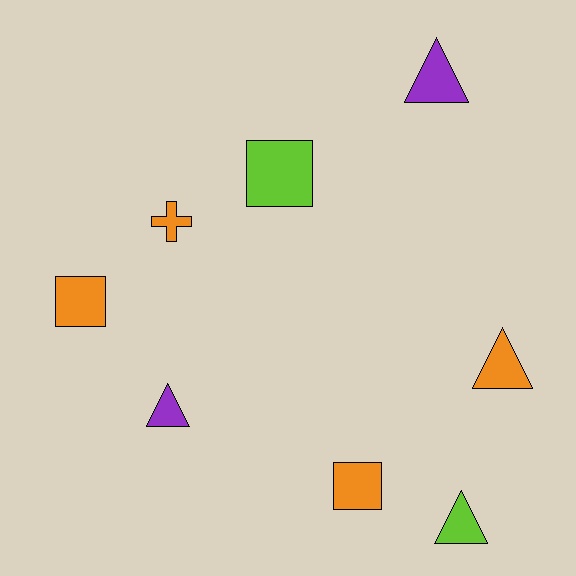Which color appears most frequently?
Orange, with 4 objects.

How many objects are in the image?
There are 8 objects.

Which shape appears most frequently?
Triangle, with 4 objects.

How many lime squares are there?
There is 1 lime square.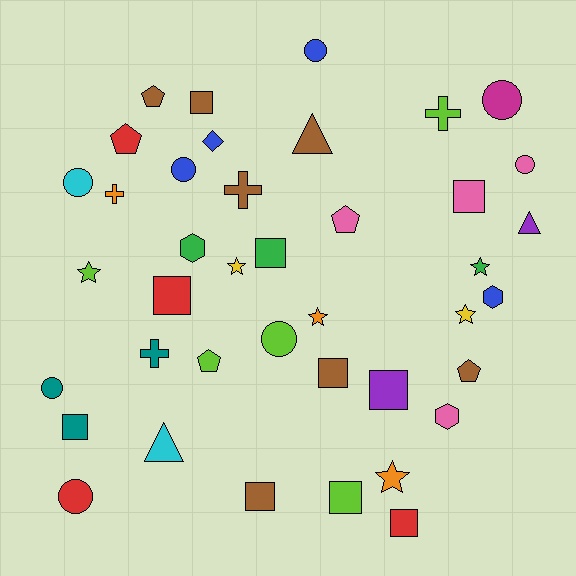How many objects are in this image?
There are 40 objects.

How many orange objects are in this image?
There are 3 orange objects.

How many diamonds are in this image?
There is 1 diamond.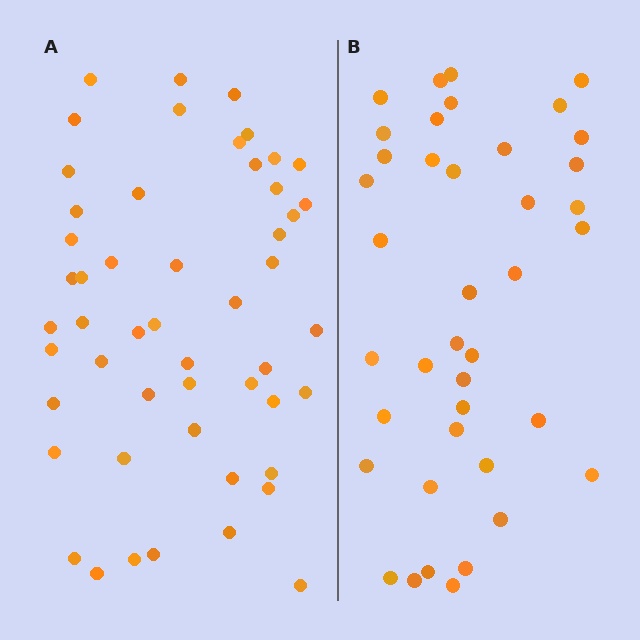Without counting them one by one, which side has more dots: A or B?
Region A (the left region) has more dots.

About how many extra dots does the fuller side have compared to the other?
Region A has roughly 12 or so more dots than region B.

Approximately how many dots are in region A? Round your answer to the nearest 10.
About 50 dots. (The exact count is 51, which rounds to 50.)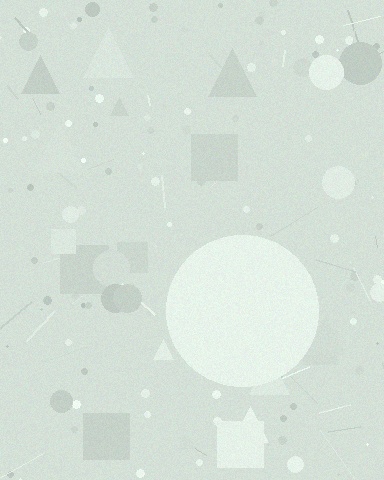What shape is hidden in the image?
A circle is hidden in the image.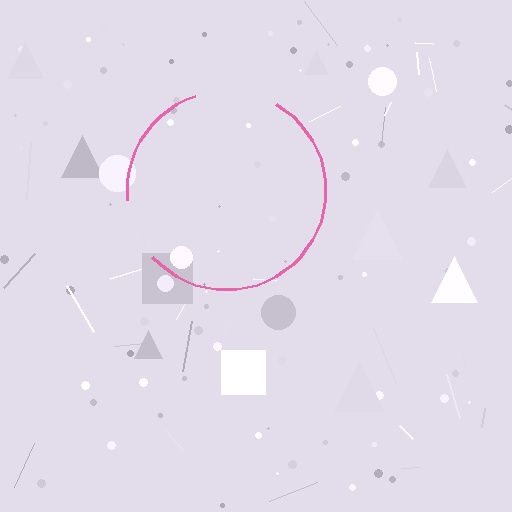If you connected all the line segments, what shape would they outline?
They would outline a circle.